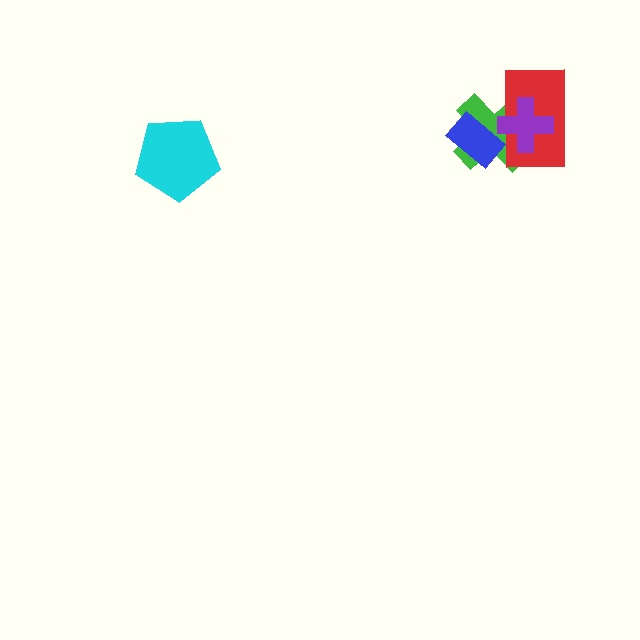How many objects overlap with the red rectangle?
3 objects overlap with the red rectangle.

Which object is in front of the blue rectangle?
The red rectangle is in front of the blue rectangle.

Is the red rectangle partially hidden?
Yes, it is partially covered by another shape.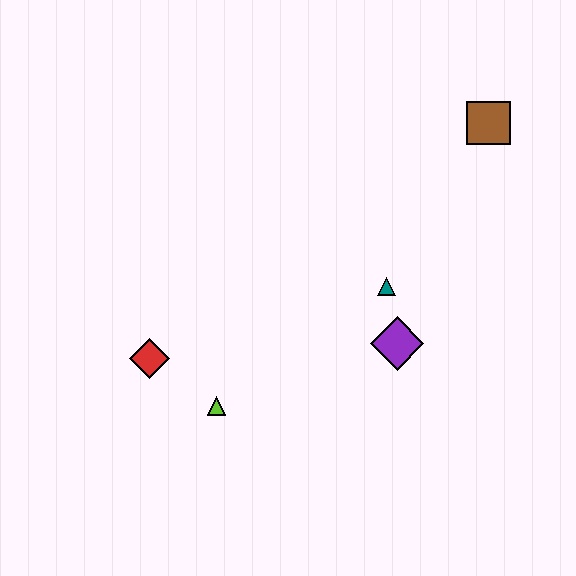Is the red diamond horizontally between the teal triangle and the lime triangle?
No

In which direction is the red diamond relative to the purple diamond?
The red diamond is to the left of the purple diamond.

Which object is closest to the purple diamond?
The teal triangle is closest to the purple diamond.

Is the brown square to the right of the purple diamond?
Yes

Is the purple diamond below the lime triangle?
No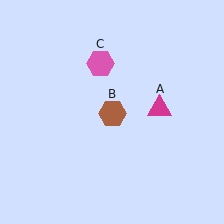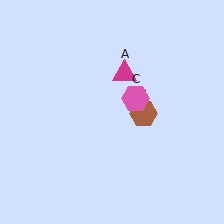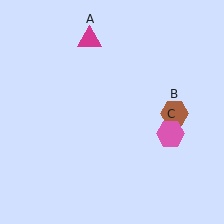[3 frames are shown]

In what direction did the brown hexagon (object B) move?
The brown hexagon (object B) moved right.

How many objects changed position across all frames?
3 objects changed position: magenta triangle (object A), brown hexagon (object B), pink hexagon (object C).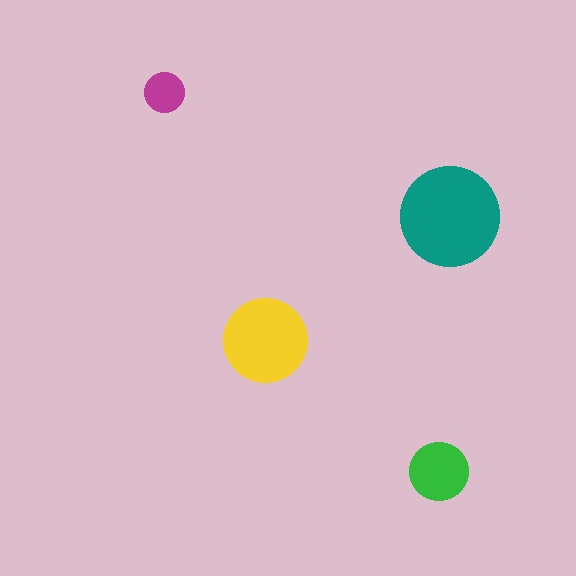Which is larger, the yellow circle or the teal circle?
The teal one.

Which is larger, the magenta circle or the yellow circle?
The yellow one.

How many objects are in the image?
There are 4 objects in the image.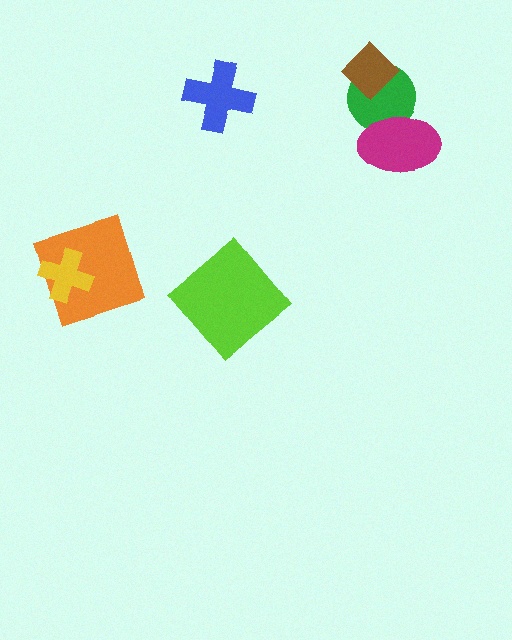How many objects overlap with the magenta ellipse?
1 object overlaps with the magenta ellipse.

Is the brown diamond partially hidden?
No, no other shape covers it.